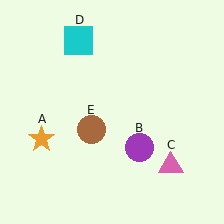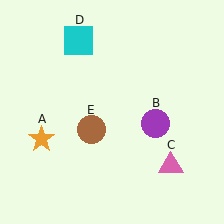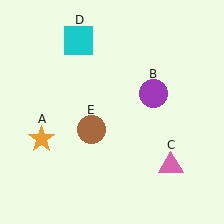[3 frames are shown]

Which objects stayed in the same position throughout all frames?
Orange star (object A) and pink triangle (object C) and cyan square (object D) and brown circle (object E) remained stationary.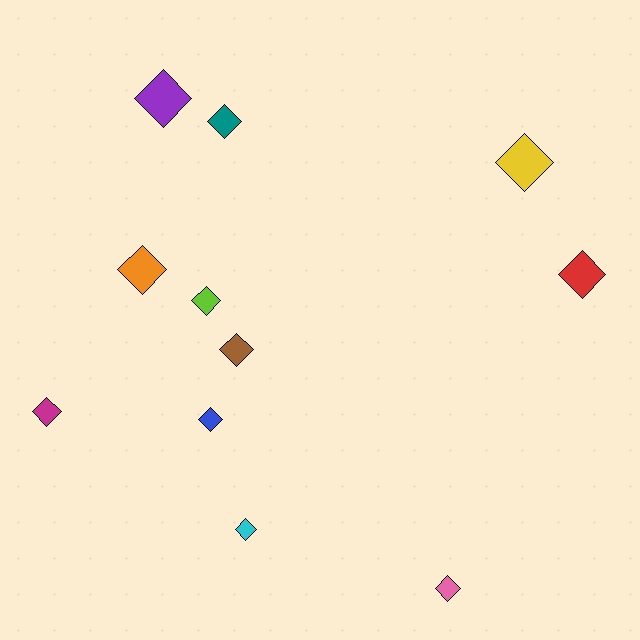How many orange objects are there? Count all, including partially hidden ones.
There is 1 orange object.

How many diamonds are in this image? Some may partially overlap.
There are 11 diamonds.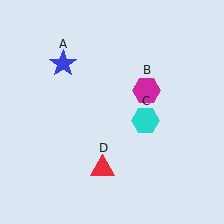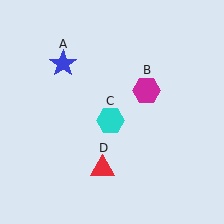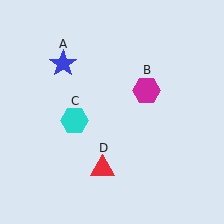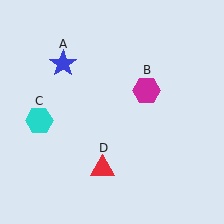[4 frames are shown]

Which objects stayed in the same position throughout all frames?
Blue star (object A) and magenta hexagon (object B) and red triangle (object D) remained stationary.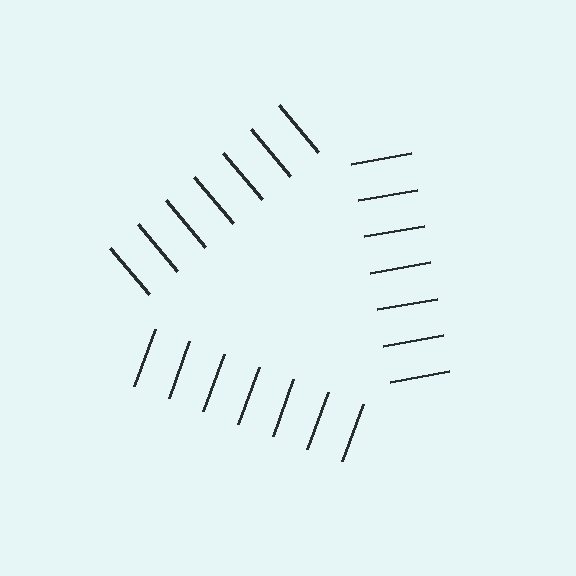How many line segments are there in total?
21 — 7 along each of the 3 edges.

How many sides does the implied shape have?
3 sides — the line-ends trace a triangle.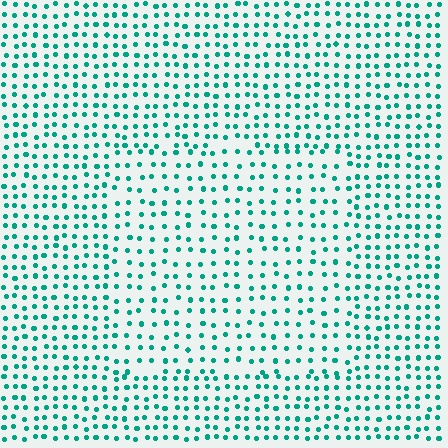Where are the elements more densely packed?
The elements are more densely packed outside the rectangle boundary.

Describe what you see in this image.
The image contains small teal elements arranged at two different densities. A rectangle-shaped region is visible where the elements are less densely packed than the surrounding area.